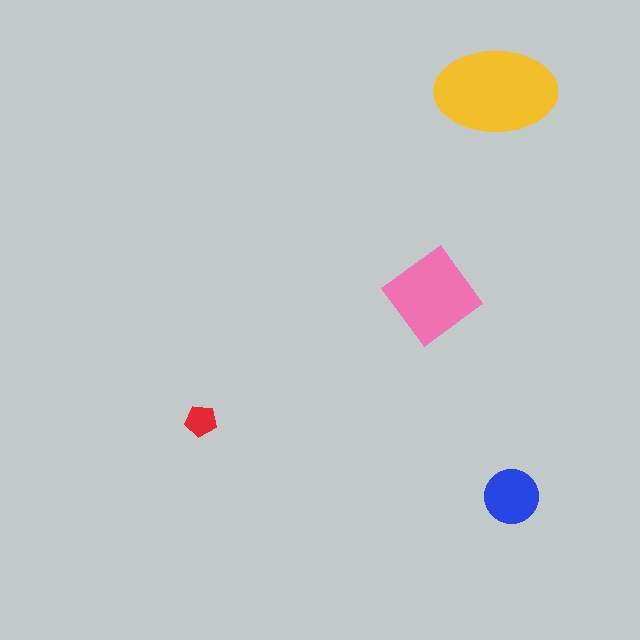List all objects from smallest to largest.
The red pentagon, the blue circle, the pink diamond, the yellow ellipse.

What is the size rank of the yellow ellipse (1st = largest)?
1st.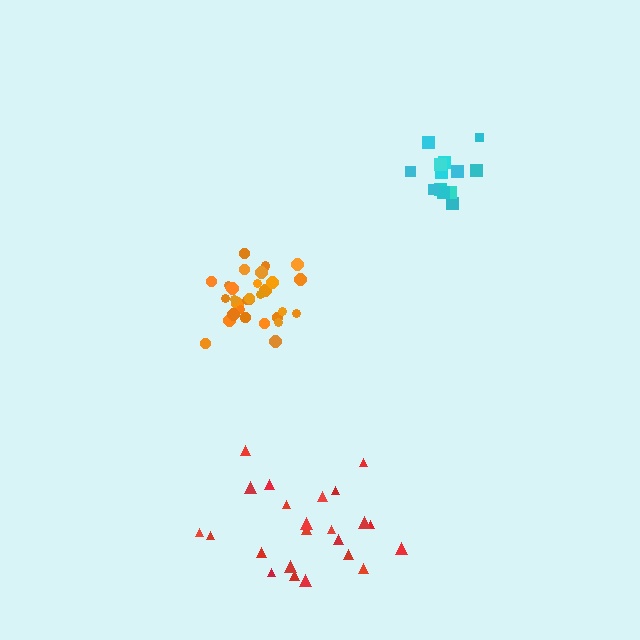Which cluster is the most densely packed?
Orange.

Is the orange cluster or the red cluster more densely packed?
Orange.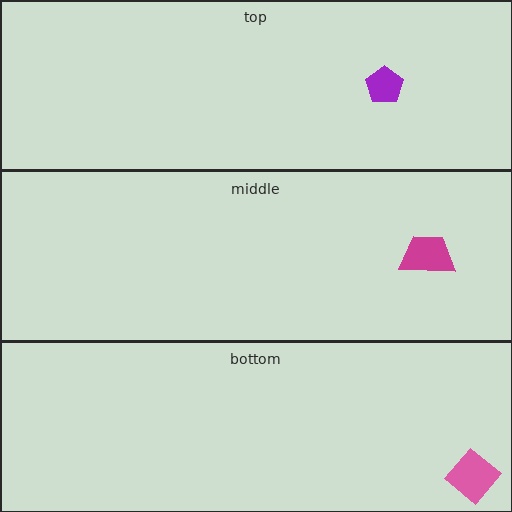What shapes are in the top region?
The purple pentagon.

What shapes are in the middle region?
The magenta trapezoid.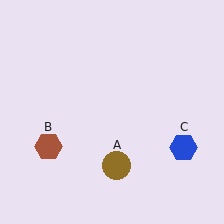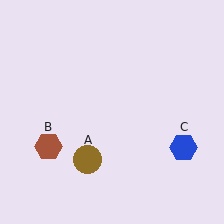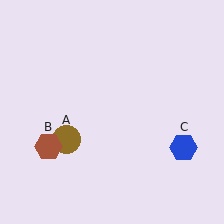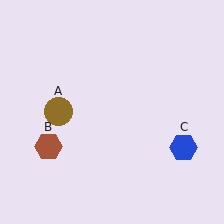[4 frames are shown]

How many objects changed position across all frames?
1 object changed position: brown circle (object A).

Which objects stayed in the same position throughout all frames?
Brown hexagon (object B) and blue hexagon (object C) remained stationary.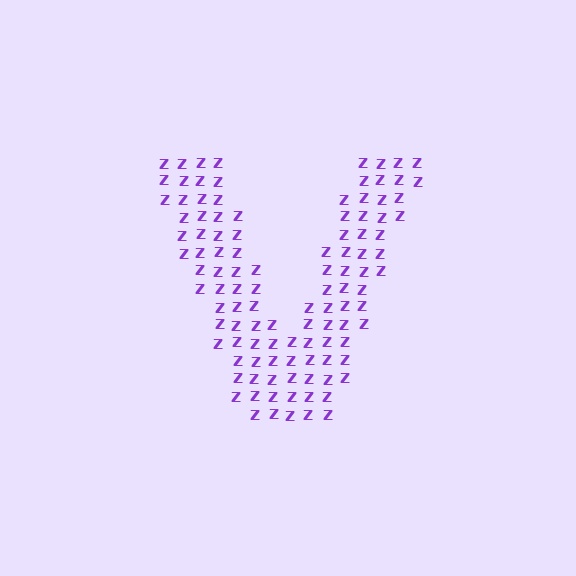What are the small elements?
The small elements are letter Z's.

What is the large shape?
The large shape is the letter V.